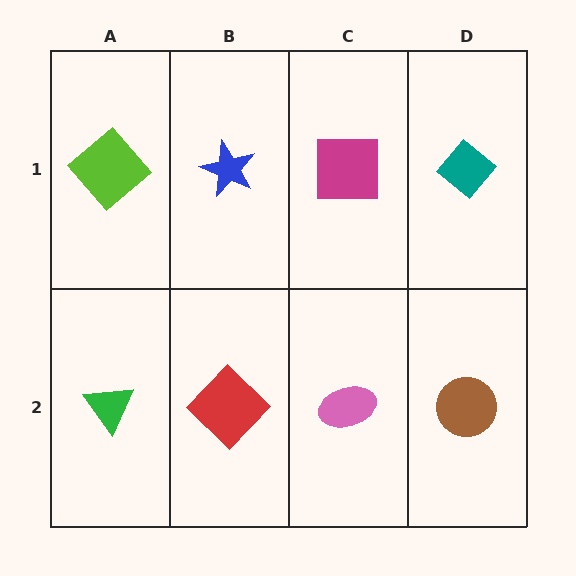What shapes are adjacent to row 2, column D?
A teal diamond (row 1, column D), a pink ellipse (row 2, column C).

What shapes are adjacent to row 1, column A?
A green triangle (row 2, column A), a blue star (row 1, column B).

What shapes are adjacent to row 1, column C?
A pink ellipse (row 2, column C), a blue star (row 1, column B), a teal diamond (row 1, column D).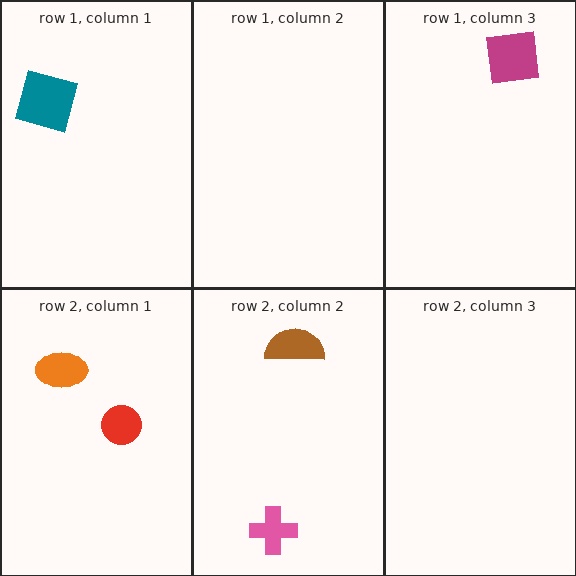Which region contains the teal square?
The row 1, column 1 region.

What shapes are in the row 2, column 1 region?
The red circle, the orange ellipse.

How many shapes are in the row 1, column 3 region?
1.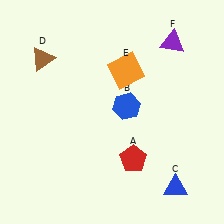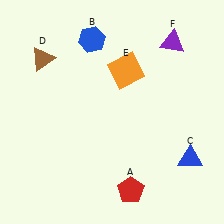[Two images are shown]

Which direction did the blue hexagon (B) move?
The blue hexagon (B) moved up.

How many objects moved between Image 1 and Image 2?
3 objects moved between the two images.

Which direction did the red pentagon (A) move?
The red pentagon (A) moved down.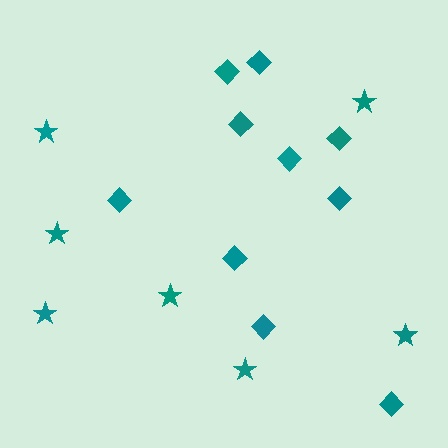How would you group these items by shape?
There are 2 groups: one group of diamonds (10) and one group of stars (7).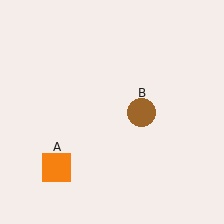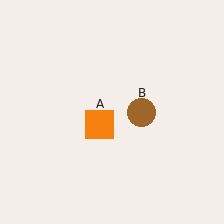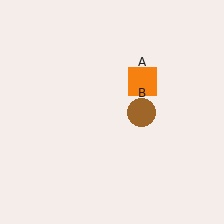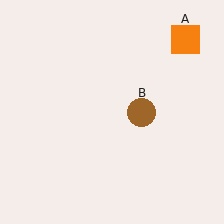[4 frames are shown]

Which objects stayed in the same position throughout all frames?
Brown circle (object B) remained stationary.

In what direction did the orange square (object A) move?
The orange square (object A) moved up and to the right.